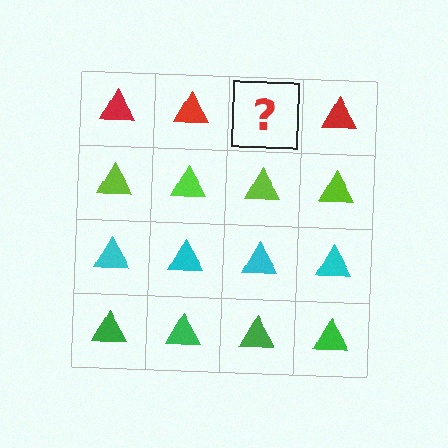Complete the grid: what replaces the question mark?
The question mark should be replaced with a red triangle.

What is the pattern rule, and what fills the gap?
The rule is that each row has a consistent color. The gap should be filled with a red triangle.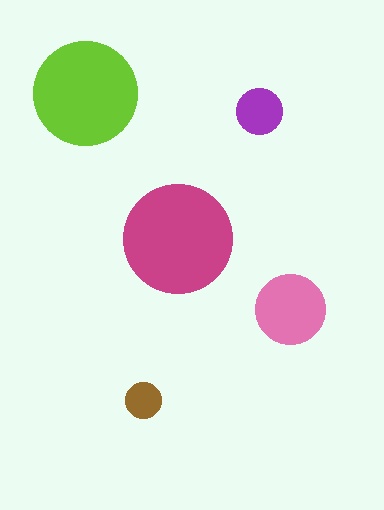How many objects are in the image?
There are 5 objects in the image.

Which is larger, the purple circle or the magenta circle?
The magenta one.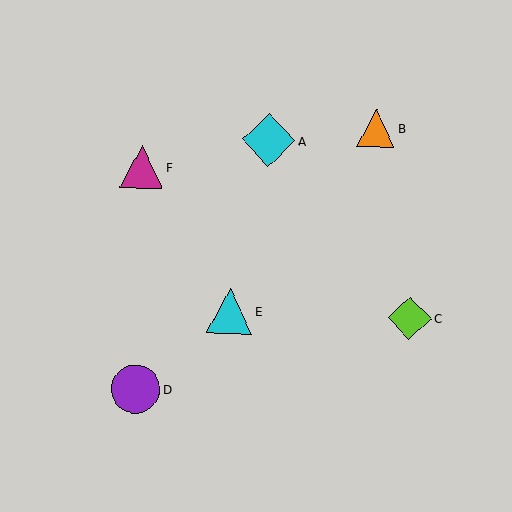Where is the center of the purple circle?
The center of the purple circle is at (136, 389).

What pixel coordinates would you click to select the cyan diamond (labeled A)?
Click at (269, 140) to select the cyan diamond A.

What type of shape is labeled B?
Shape B is an orange triangle.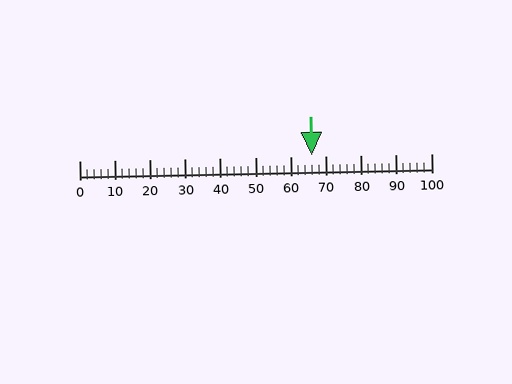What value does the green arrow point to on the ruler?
The green arrow points to approximately 66.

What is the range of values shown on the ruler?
The ruler shows values from 0 to 100.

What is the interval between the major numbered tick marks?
The major tick marks are spaced 10 units apart.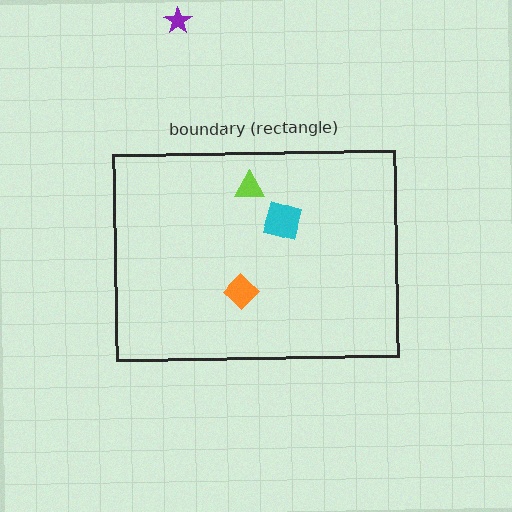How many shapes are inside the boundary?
3 inside, 1 outside.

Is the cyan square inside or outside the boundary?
Inside.